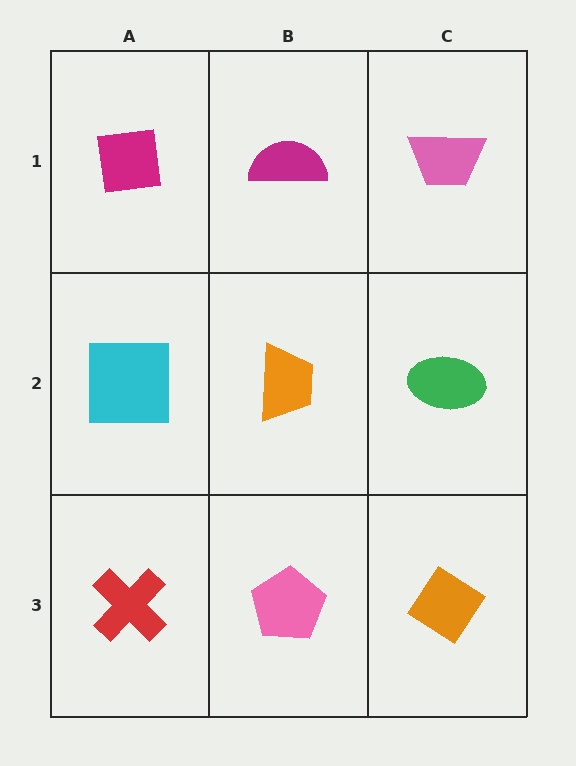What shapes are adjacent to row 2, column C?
A pink trapezoid (row 1, column C), an orange diamond (row 3, column C), an orange trapezoid (row 2, column B).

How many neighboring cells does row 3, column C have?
2.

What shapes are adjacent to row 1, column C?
A green ellipse (row 2, column C), a magenta semicircle (row 1, column B).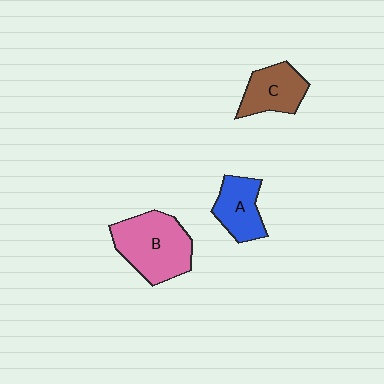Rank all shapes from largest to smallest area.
From largest to smallest: B (pink), C (brown), A (blue).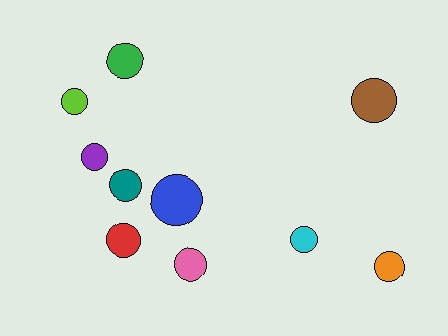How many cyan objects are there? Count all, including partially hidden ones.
There is 1 cyan object.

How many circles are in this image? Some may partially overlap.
There are 10 circles.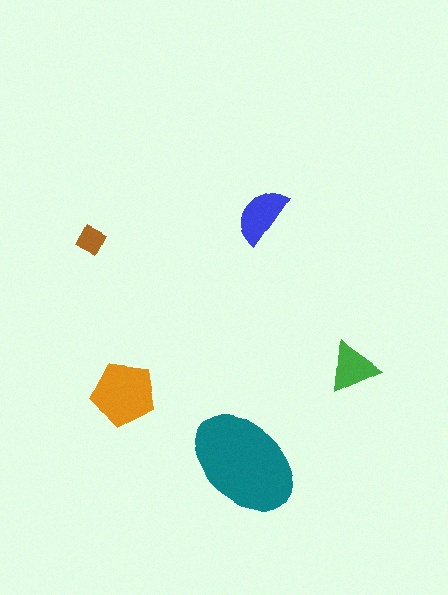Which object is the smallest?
The brown diamond.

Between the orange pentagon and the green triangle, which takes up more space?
The orange pentagon.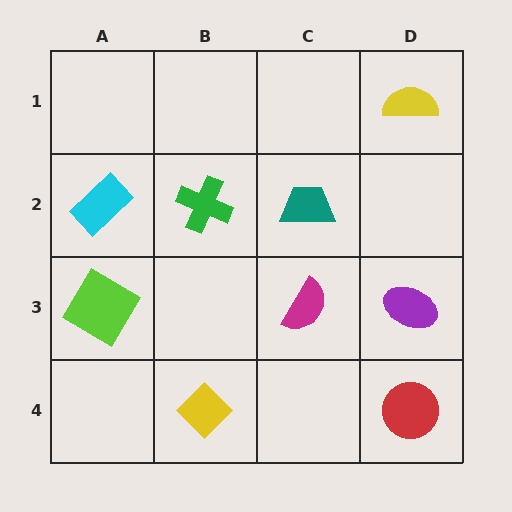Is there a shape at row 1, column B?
No, that cell is empty.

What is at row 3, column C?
A magenta semicircle.